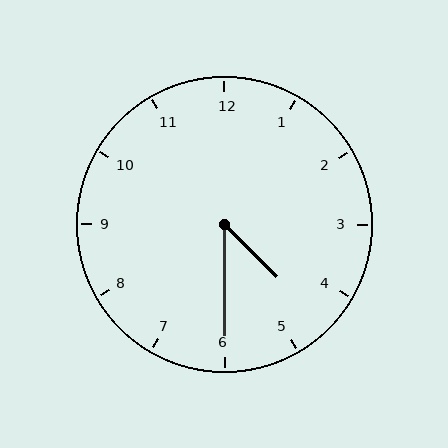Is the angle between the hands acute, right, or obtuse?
It is acute.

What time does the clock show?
4:30.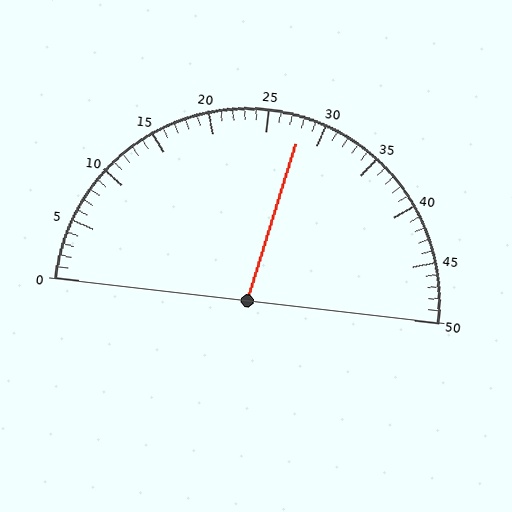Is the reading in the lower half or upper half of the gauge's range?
The reading is in the upper half of the range (0 to 50).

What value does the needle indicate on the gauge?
The needle indicates approximately 28.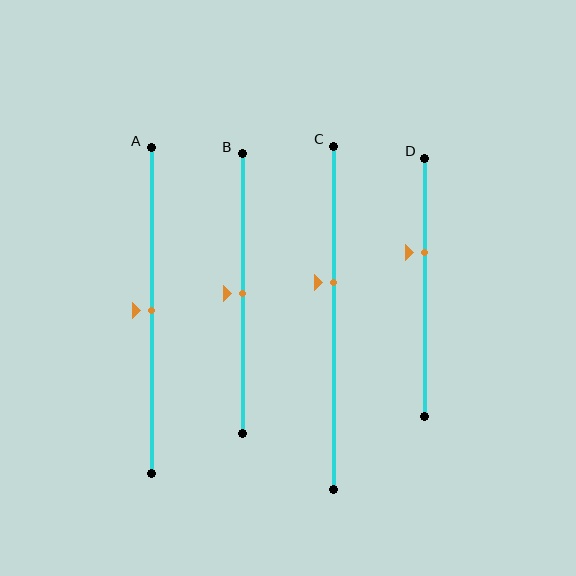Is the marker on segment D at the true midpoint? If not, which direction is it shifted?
No, the marker on segment D is shifted upward by about 14% of the segment length.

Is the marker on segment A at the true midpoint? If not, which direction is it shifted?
Yes, the marker on segment A is at the true midpoint.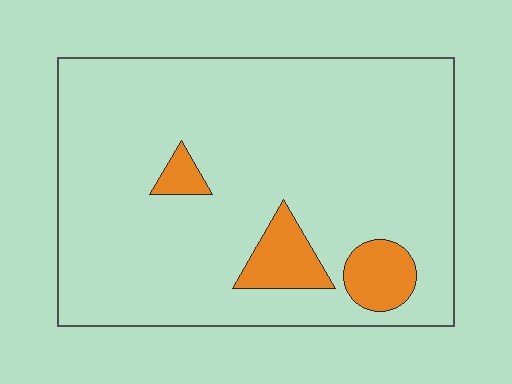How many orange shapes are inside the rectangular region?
3.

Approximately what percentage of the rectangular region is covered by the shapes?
Approximately 10%.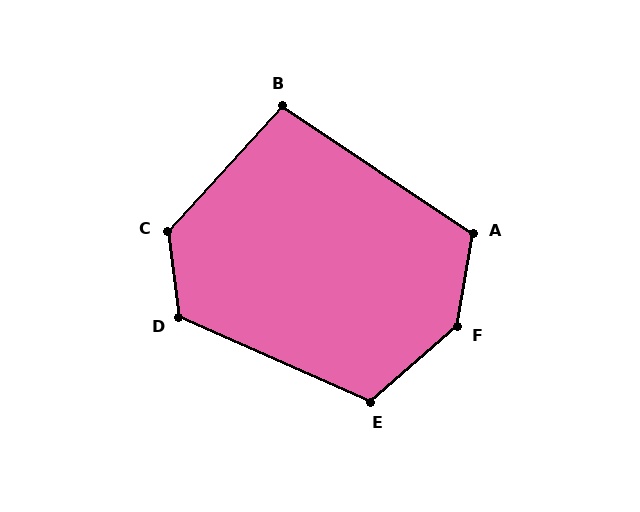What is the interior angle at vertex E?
Approximately 115 degrees (obtuse).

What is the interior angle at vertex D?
Approximately 121 degrees (obtuse).